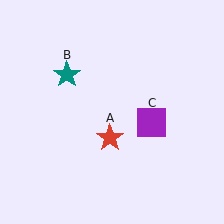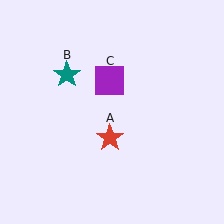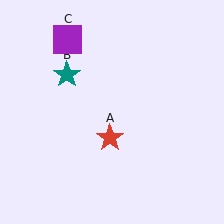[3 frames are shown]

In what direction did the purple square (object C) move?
The purple square (object C) moved up and to the left.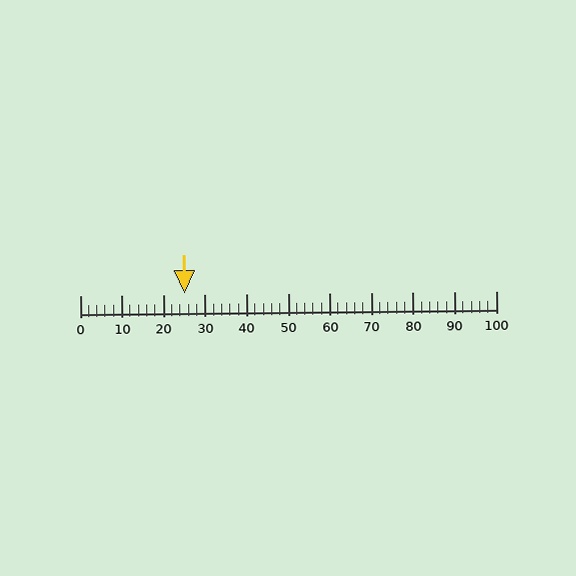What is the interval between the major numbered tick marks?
The major tick marks are spaced 10 units apart.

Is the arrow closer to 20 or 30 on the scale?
The arrow is closer to 30.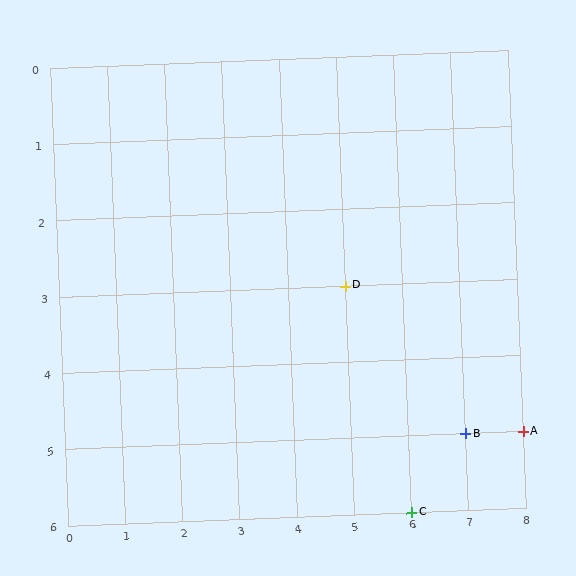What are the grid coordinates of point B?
Point B is at grid coordinates (7, 5).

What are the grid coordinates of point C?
Point C is at grid coordinates (6, 6).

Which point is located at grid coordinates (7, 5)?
Point B is at (7, 5).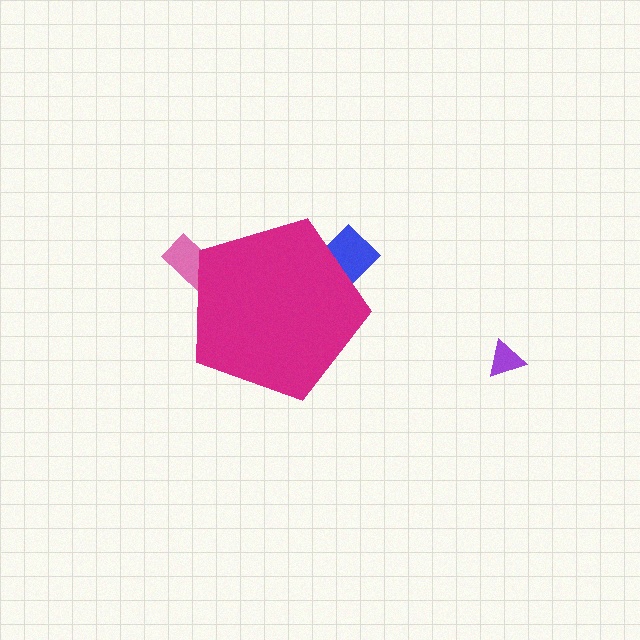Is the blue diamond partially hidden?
Yes, the blue diamond is partially hidden behind the magenta pentagon.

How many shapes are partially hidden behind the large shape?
2 shapes are partially hidden.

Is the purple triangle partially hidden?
No, the purple triangle is fully visible.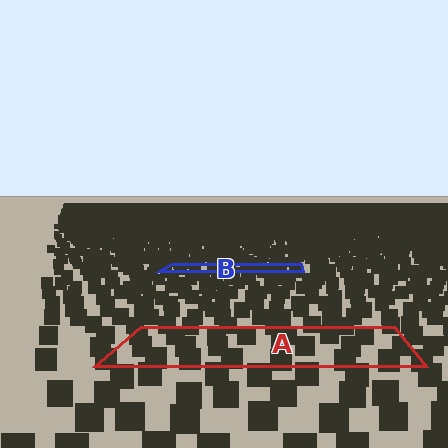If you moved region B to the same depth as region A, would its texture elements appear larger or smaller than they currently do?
They would appear larger. At a closer depth, the same texture elements are projected at a bigger on-screen size.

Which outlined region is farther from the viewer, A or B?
Region B is farther from the viewer — the texture elements inside it appear smaller and more densely packed.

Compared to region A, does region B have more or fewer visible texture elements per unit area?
Region B has more texture elements per unit area — they are packed more densely because it is farther away.